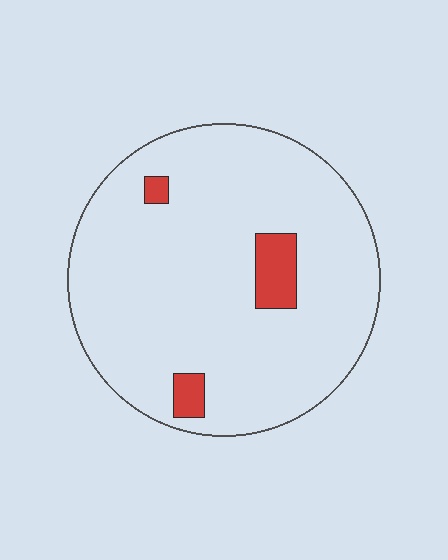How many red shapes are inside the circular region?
3.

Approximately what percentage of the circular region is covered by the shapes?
Approximately 5%.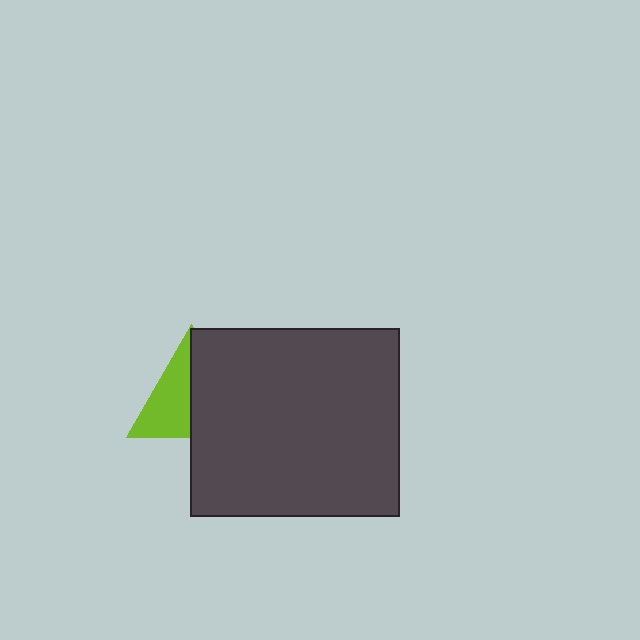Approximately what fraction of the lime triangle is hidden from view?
Roughly 53% of the lime triangle is hidden behind the dark gray rectangle.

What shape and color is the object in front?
The object in front is a dark gray rectangle.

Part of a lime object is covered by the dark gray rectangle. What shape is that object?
It is a triangle.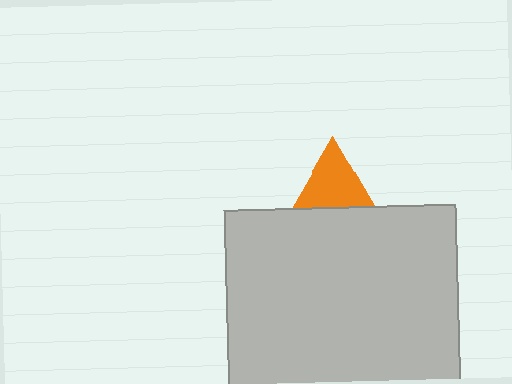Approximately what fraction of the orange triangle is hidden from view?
Roughly 60% of the orange triangle is hidden behind the light gray rectangle.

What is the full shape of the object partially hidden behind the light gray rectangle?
The partially hidden object is an orange triangle.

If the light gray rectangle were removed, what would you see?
You would see the complete orange triangle.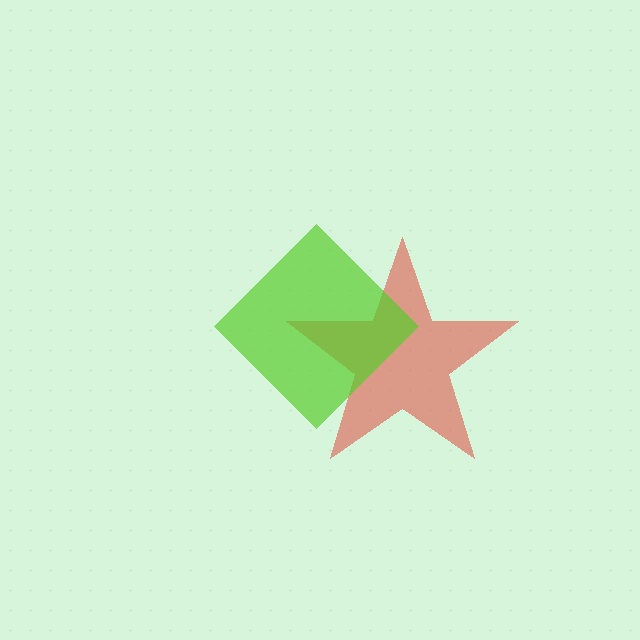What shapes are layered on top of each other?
The layered shapes are: a red star, a lime diamond.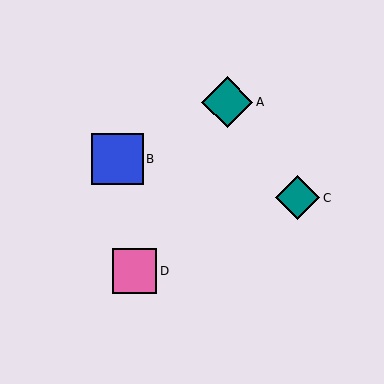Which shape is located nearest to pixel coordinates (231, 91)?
The teal diamond (labeled A) at (227, 102) is nearest to that location.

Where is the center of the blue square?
The center of the blue square is at (117, 159).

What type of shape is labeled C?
Shape C is a teal diamond.